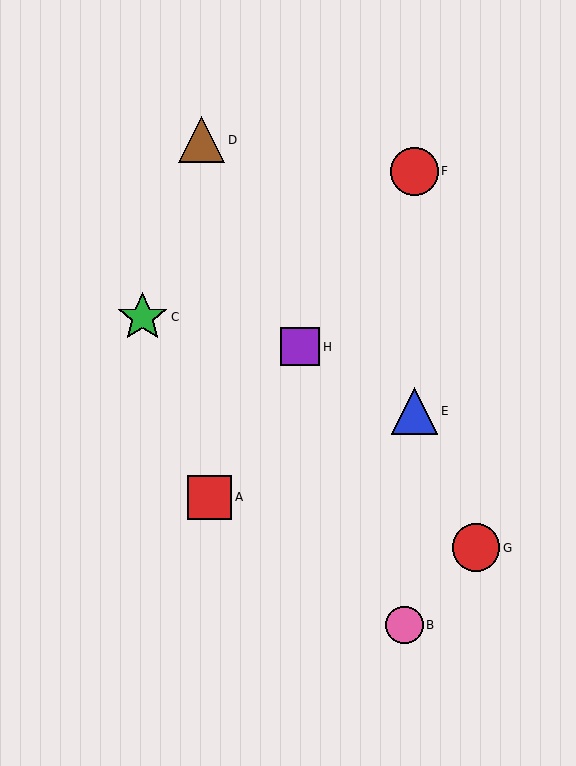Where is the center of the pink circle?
The center of the pink circle is at (404, 625).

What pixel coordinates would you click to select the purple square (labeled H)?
Click at (300, 347) to select the purple square H.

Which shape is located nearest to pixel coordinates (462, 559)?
The red circle (labeled G) at (476, 548) is nearest to that location.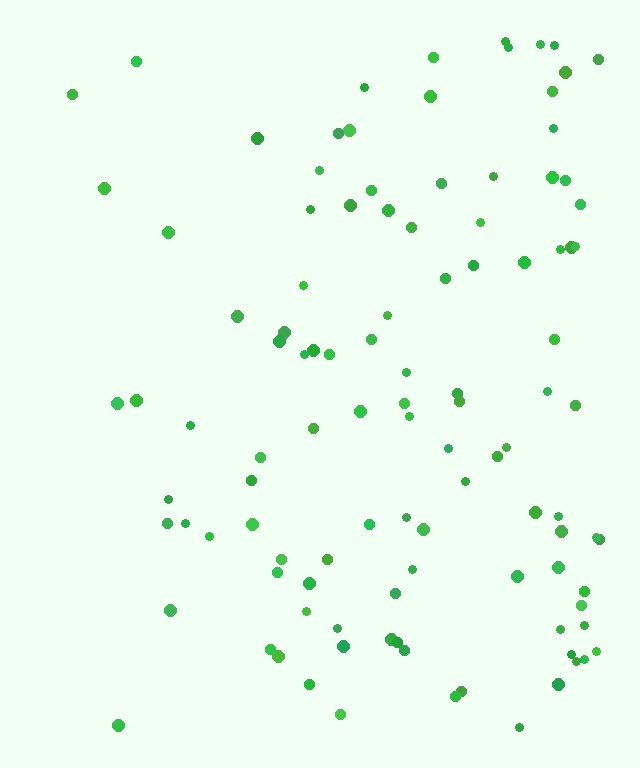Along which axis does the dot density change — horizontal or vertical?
Horizontal.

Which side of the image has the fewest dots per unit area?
The left.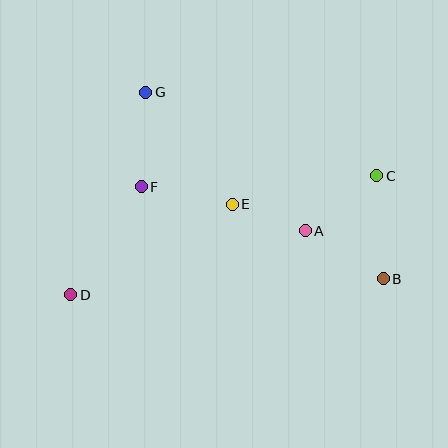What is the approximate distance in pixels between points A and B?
The distance between A and B is approximately 92 pixels.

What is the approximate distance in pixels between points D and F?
The distance between D and F is approximately 128 pixels.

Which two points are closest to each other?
Points A and E are closest to each other.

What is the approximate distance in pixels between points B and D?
The distance between B and D is approximately 313 pixels.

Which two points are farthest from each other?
Points C and D are farthest from each other.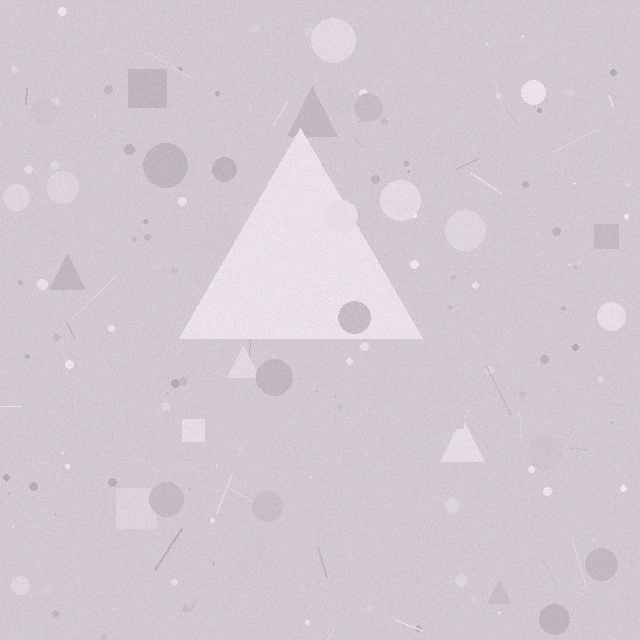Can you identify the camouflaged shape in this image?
The camouflaged shape is a triangle.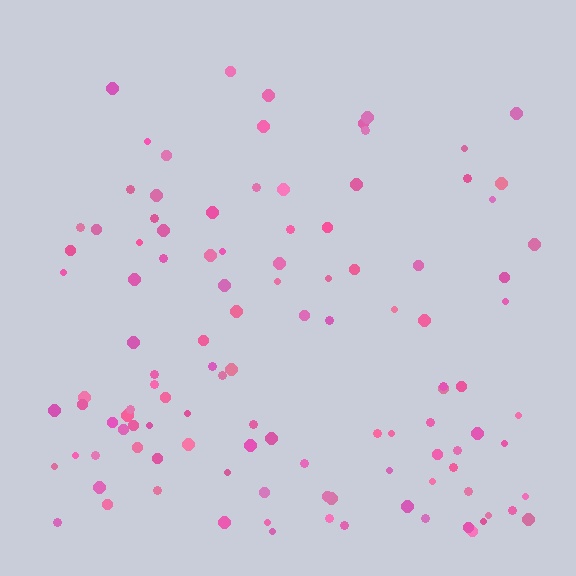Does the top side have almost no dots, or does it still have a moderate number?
Still a moderate number, just noticeably fewer than the bottom.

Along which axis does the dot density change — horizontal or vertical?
Vertical.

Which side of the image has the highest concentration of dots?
The bottom.